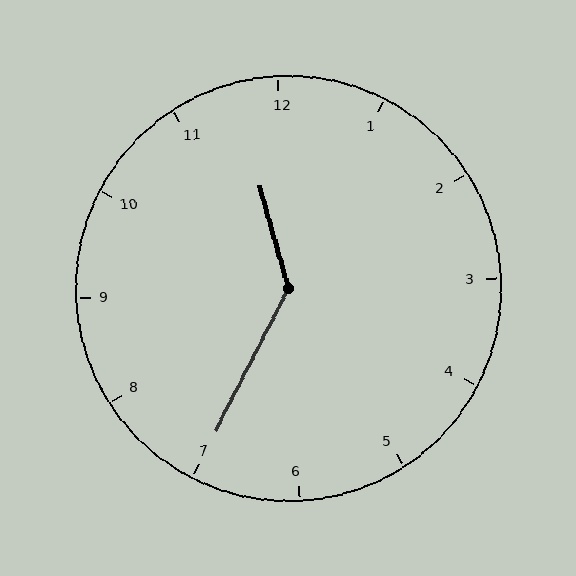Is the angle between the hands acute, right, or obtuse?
It is obtuse.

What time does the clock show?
11:35.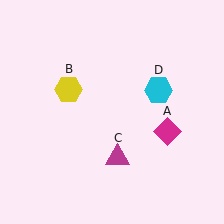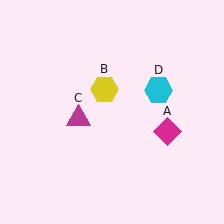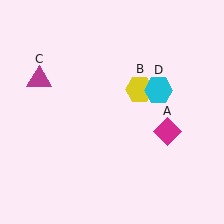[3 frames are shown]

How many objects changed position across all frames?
2 objects changed position: yellow hexagon (object B), magenta triangle (object C).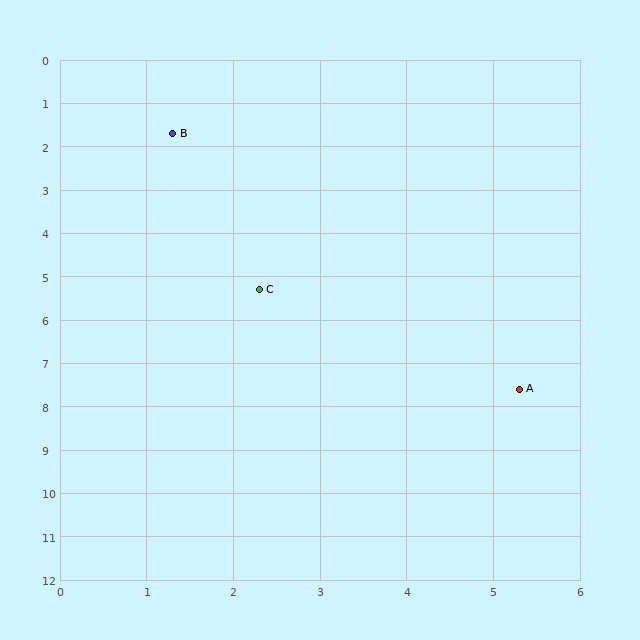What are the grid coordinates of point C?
Point C is at approximately (2.3, 5.3).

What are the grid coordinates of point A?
Point A is at approximately (5.3, 7.6).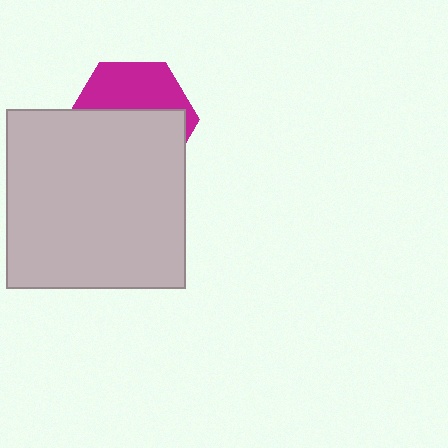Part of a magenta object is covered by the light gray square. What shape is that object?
It is a hexagon.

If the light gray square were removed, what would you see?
You would see the complete magenta hexagon.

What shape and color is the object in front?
The object in front is a light gray square.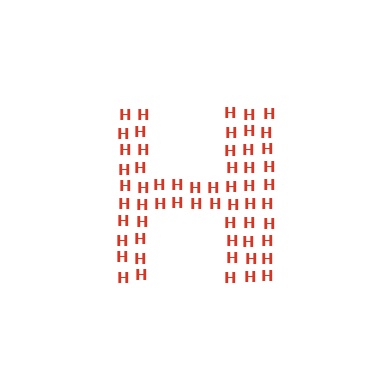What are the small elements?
The small elements are letter H's.